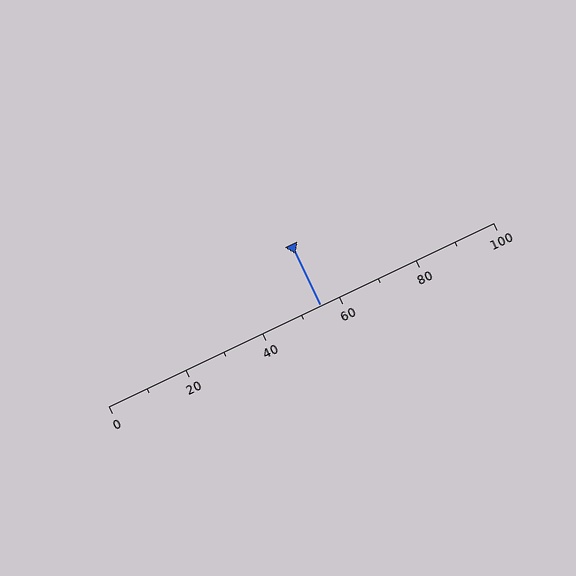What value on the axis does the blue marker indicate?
The marker indicates approximately 55.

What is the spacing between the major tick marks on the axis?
The major ticks are spaced 20 apart.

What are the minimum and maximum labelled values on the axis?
The axis runs from 0 to 100.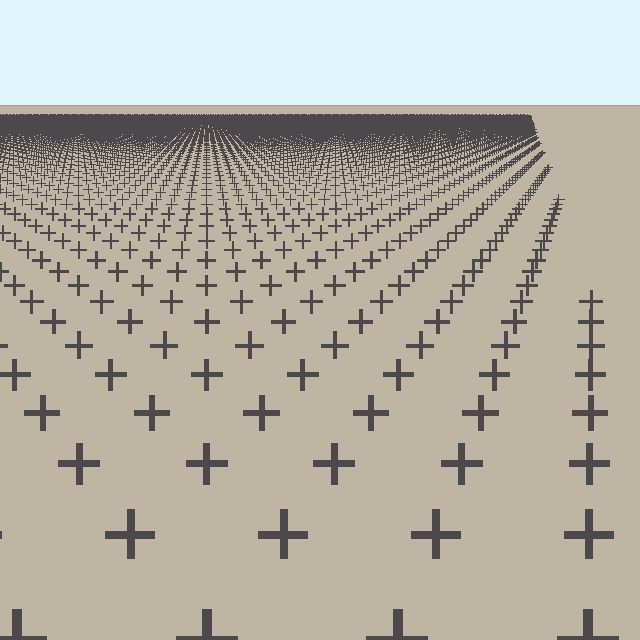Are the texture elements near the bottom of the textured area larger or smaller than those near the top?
Larger. Near the bottom, elements are closer to the viewer and appear at a bigger on-screen size.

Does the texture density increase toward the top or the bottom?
Density increases toward the top.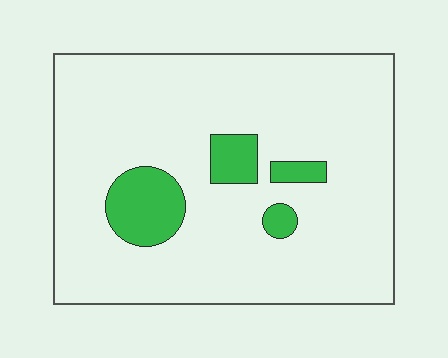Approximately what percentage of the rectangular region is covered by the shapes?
Approximately 10%.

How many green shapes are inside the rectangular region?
4.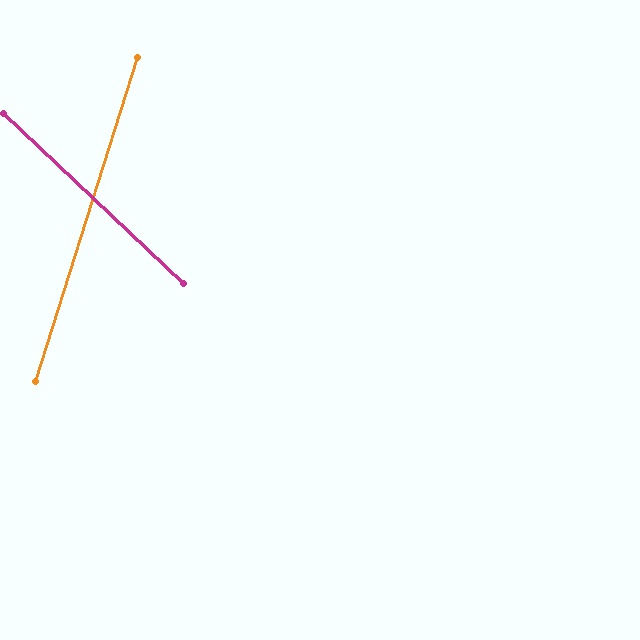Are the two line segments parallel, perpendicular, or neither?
Neither parallel nor perpendicular — they differ by about 64°.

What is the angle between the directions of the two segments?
Approximately 64 degrees.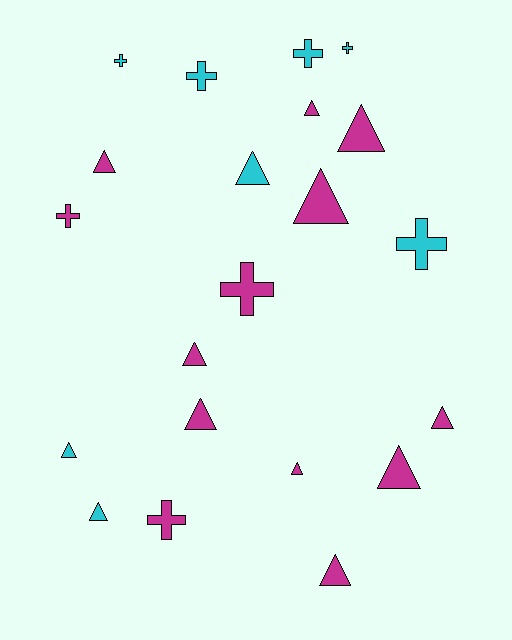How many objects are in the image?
There are 21 objects.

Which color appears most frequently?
Magenta, with 13 objects.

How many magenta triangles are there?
There are 10 magenta triangles.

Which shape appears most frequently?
Triangle, with 13 objects.